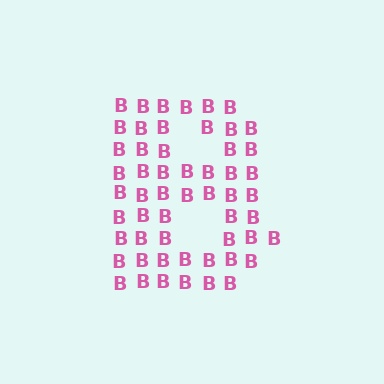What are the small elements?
The small elements are letter B's.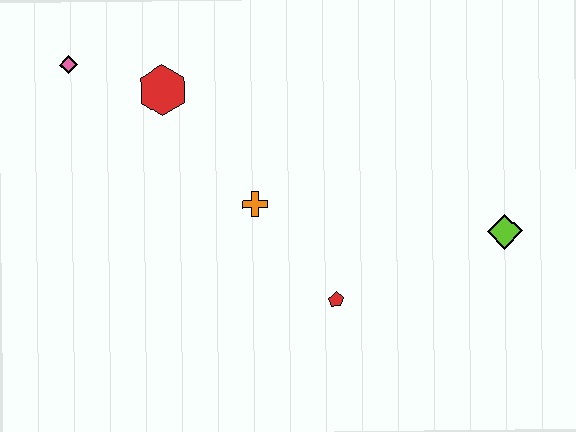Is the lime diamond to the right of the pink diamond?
Yes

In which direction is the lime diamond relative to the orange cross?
The lime diamond is to the right of the orange cross.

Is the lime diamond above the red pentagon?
Yes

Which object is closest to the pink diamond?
The red hexagon is closest to the pink diamond.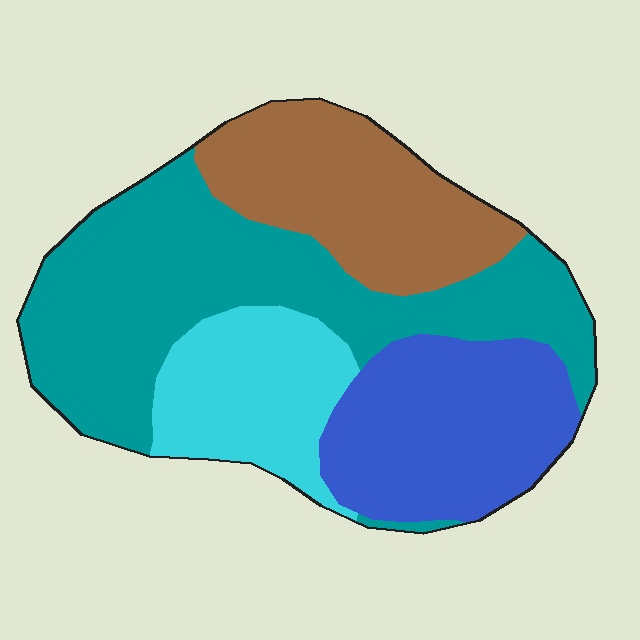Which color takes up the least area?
Cyan, at roughly 15%.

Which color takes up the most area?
Teal, at roughly 40%.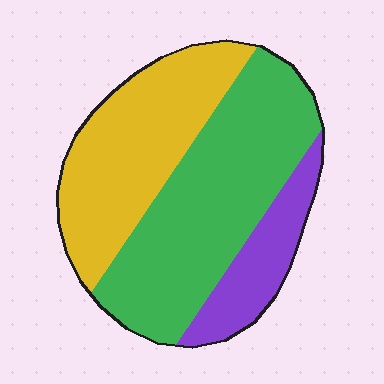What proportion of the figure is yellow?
Yellow covers roughly 35% of the figure.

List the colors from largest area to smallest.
From largest to smallest: green, yellow, purple.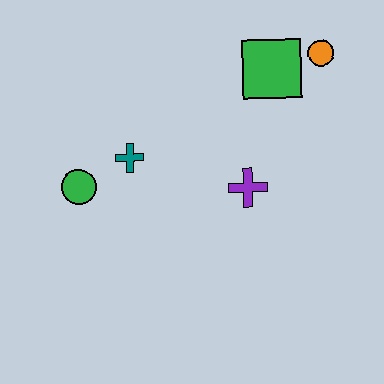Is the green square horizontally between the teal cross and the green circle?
No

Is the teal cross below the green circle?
No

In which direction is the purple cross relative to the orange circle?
The purple cross is below the orange circle.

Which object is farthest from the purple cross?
The green circle is farthest from the purple cross.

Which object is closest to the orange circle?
The green square is closest to the orange circle.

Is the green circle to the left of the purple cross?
Yes